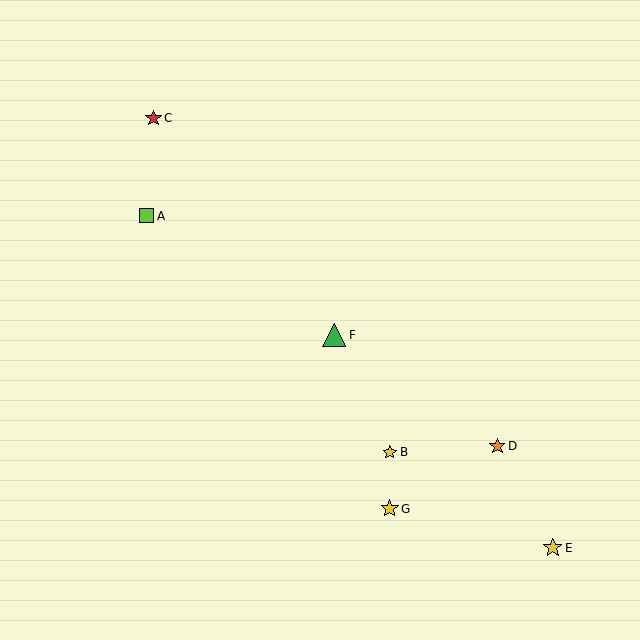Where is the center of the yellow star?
The center of the yellow star is at (390, 452).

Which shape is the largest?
The green triangle (labeled F) is the largest.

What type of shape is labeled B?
Shape B is a yellow star.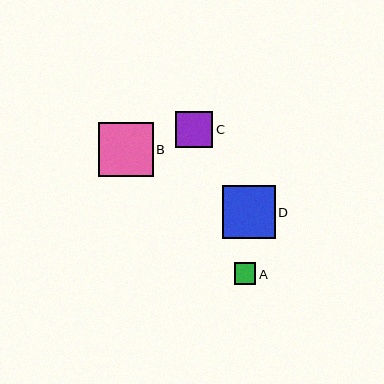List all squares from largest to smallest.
From largest to smallest: B, D, C, A.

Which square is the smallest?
Square A is the smallest with a size of approximately 21 pixels.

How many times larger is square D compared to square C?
Square D is approximately 1.4 times the size of square C.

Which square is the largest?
Square B is the largest with a size of approximately 54 pixels.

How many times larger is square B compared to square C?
Square B is approximately 1.5 times the size of square C.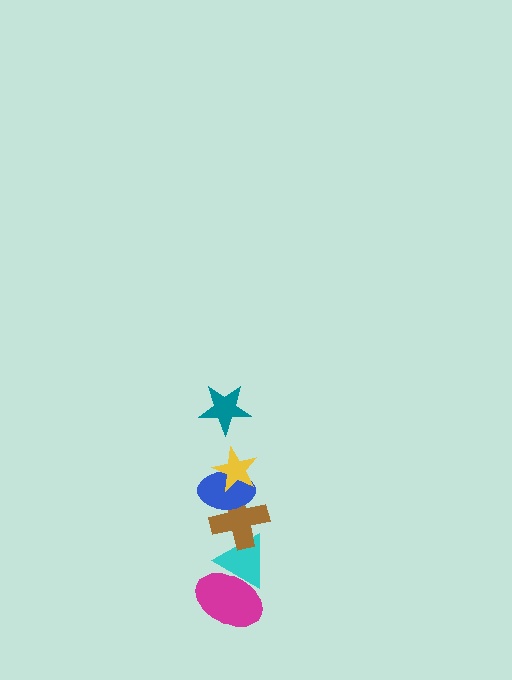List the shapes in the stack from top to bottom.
From top to bottom: the teal star, the yellow star, the blue ellipse, the brown cross, the cyan triangle, the magenta ellipse.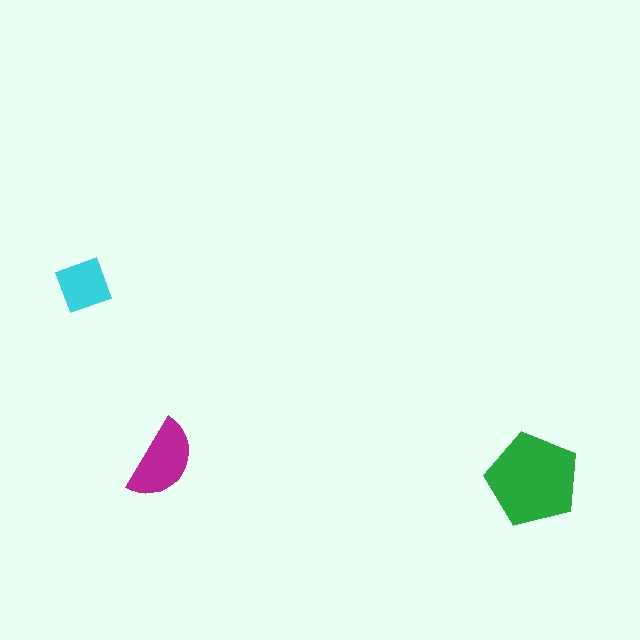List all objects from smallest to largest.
The cyan square, the magenta semicircle, the green pentagon.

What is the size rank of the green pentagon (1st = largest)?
1st.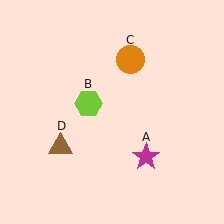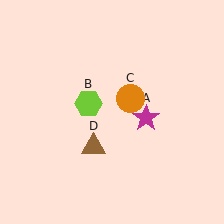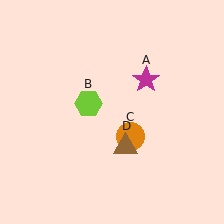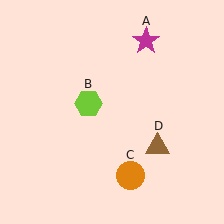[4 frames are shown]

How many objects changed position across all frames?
3 objects changed position: magenta star (object A), orange circle (object C), brown triangle (object D).